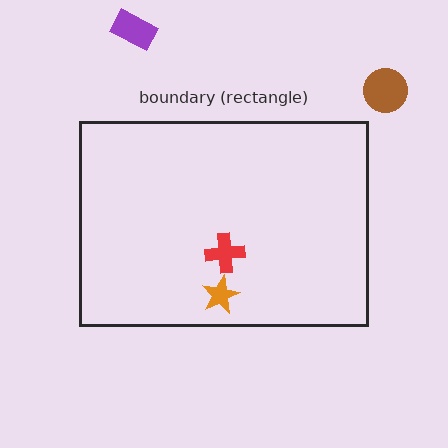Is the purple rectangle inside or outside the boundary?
Outside.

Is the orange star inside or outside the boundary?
Inside.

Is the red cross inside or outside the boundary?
Inside.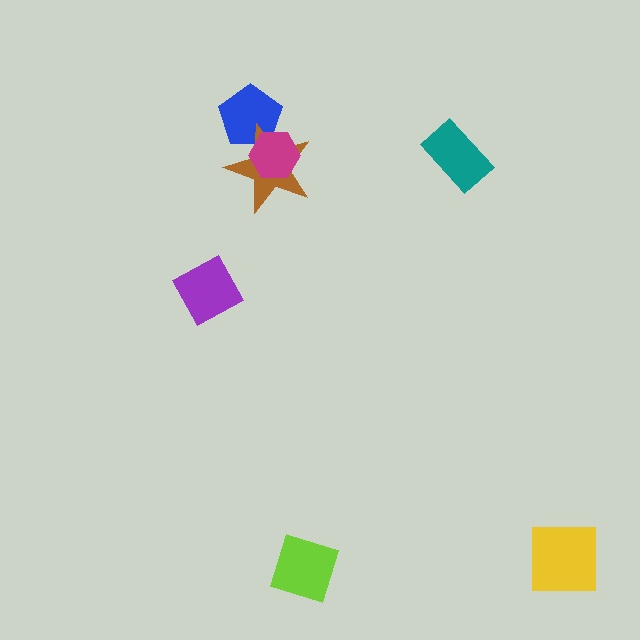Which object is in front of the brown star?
The magenta hexagon is in front of the brown star.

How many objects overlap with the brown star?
2 objects overlap with the brown star.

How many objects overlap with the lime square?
0 objects overlap with the lime square.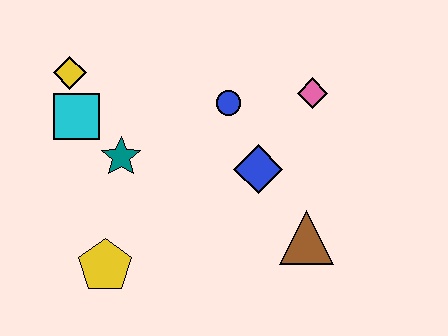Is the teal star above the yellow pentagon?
Yes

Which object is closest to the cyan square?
The yellow diamond is closest to the cyan square.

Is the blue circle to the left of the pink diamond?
Yes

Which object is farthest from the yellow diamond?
The brown triangle is farthest from the yellow diamond.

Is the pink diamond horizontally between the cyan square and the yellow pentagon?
No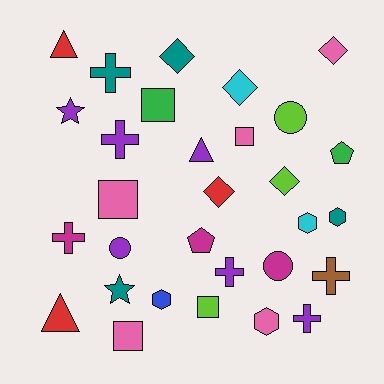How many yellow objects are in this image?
There are no yellow objects.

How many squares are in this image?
There are 5 squares.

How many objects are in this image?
There are 30 objects.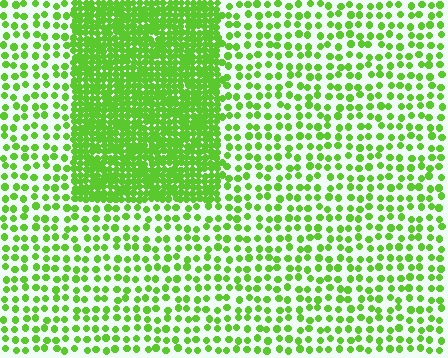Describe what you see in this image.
The image contains small lime elements arranged at two different densities. A rectangle-shaped region is visible where the elements are more densely packed than the surrounding area.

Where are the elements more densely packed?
The elements are more densely packed inside the rectangle boundary.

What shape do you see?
I see a rectangle.